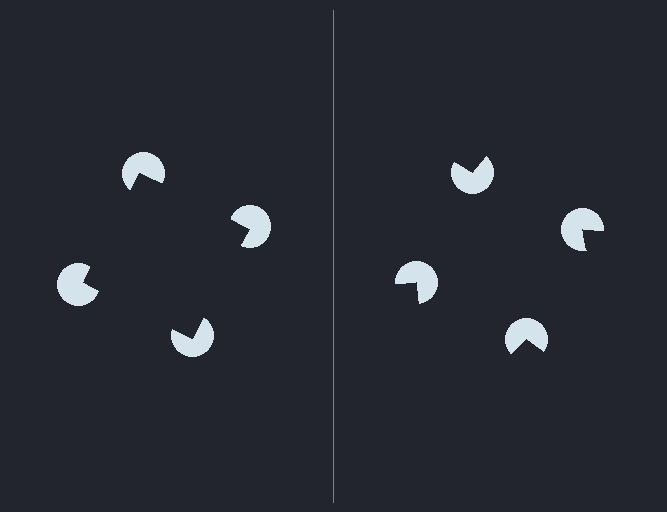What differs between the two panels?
The pac-man discs are positioned identically on both sides; only the wedge orientations differ. On the left they align to a square; on the right they are misaligned.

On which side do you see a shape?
An illusory square appears on the left side. On the right side the wedge cuts are rotated, so no coherent shape forms.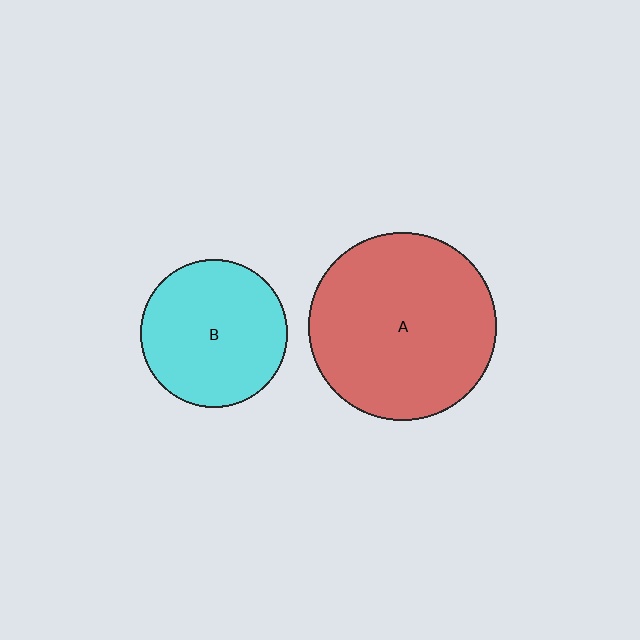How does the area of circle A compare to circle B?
Approximately 1.6 times.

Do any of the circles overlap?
No, none of the circles overlap.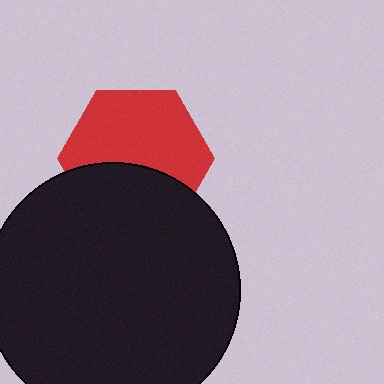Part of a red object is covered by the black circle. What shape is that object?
It is a hexagon.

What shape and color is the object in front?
The object in front is a black circle.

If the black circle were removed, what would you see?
You would see the complete red hexagon.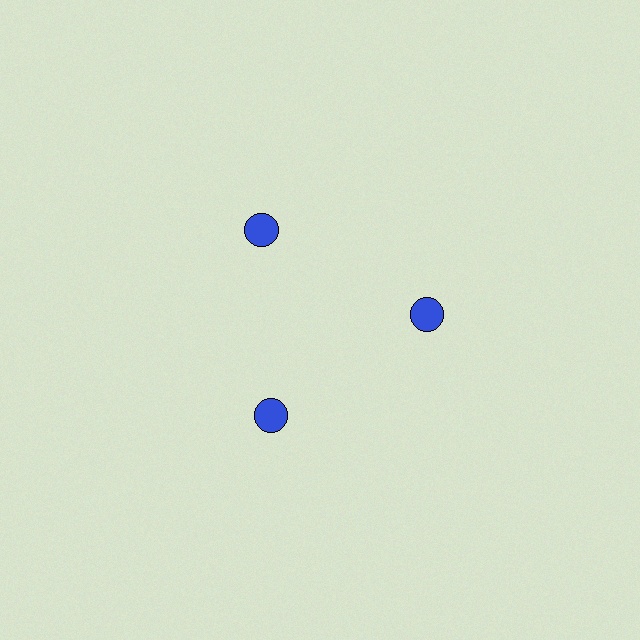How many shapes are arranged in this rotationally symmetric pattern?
There are 3 shapes, arranged in 3 groups of 1.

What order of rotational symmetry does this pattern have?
This pattern has 3-fold rotational symmetry.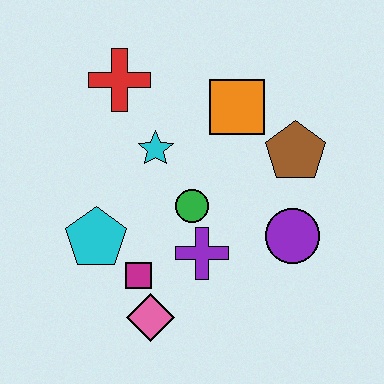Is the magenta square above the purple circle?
No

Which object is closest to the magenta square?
The pink diamond is closest to the magenta square.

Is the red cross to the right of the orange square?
No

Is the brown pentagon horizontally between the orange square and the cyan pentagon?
No